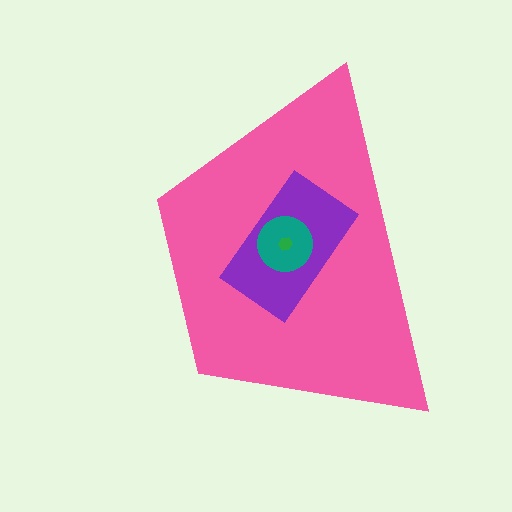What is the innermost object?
The green hexagon.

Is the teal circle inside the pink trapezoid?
Yes.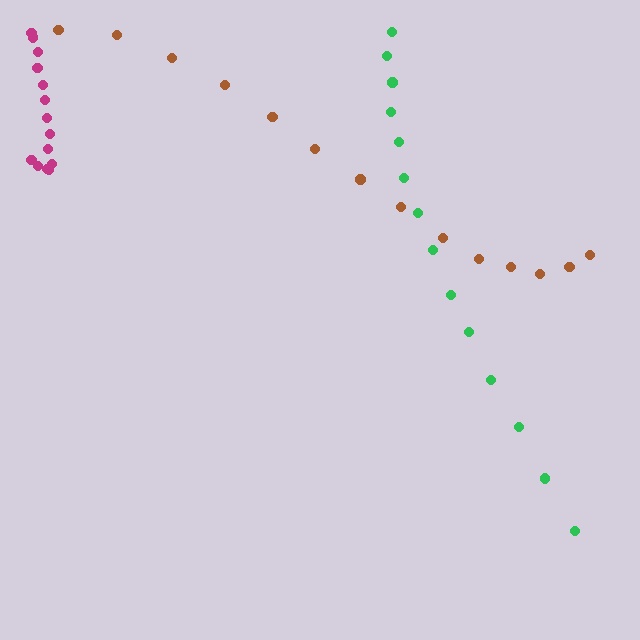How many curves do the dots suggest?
There are 3 distinct paths.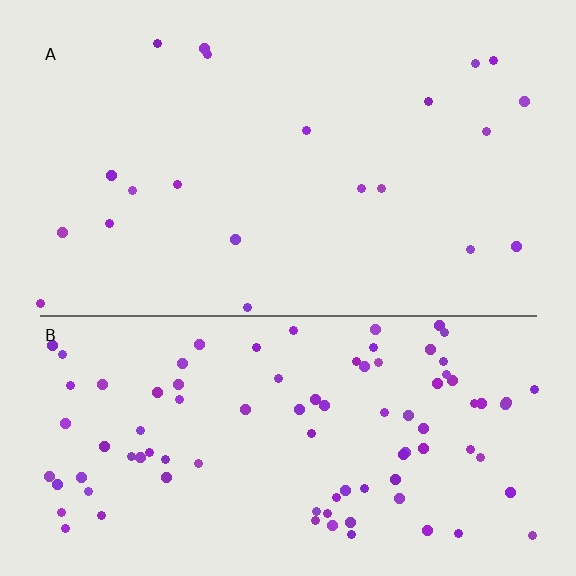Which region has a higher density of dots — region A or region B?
B (the bottom).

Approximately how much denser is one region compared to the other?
Approximately 4.4× — region B over region A.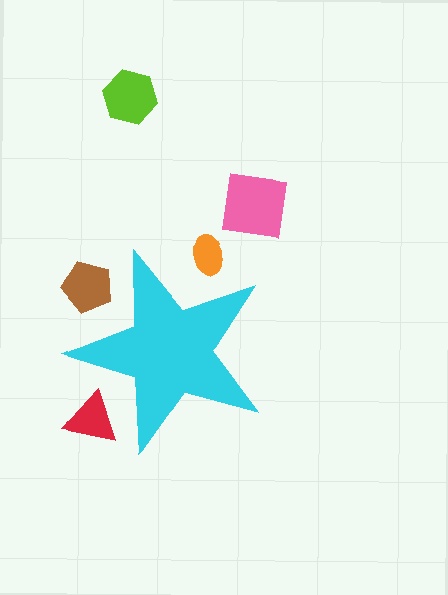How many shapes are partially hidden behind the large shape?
3 shapes are partially hidden.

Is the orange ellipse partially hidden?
Yes, the orange ellipse is partially hidden behind the cyan star.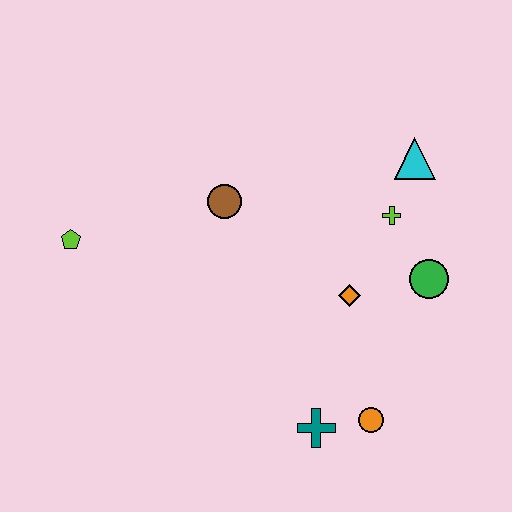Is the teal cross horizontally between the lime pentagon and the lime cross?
Yes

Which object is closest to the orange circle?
The teal cross is closest to the orange circle.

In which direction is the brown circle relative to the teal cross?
The brown circle is above the teal cross.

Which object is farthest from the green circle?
The lime pentagon is farthest from the green circle.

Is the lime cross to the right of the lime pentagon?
Yes